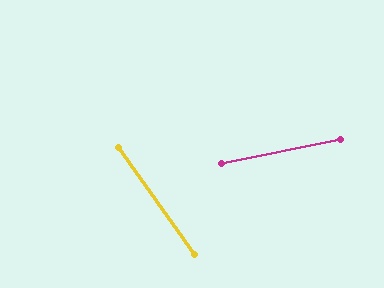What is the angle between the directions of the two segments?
Approximately 66 degrees.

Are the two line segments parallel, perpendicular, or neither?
Neither parallel nor perpendicular — they differ by about 66°.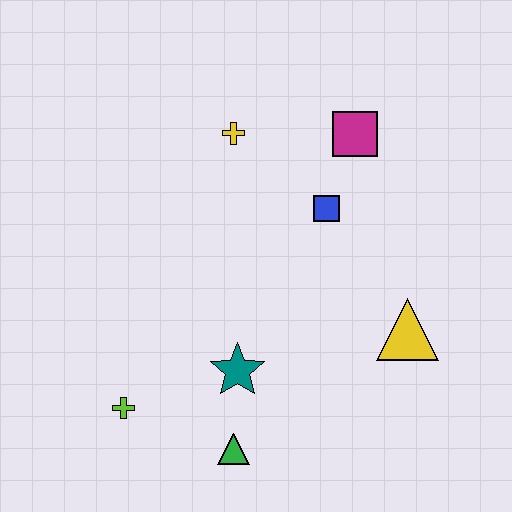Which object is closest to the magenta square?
The blue square is closest to the magenta square.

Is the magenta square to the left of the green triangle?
No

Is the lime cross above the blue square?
No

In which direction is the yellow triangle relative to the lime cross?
The yellow triangle is to the right of the lime cross.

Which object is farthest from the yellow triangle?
The lime cross is farthest from the yellow triangle.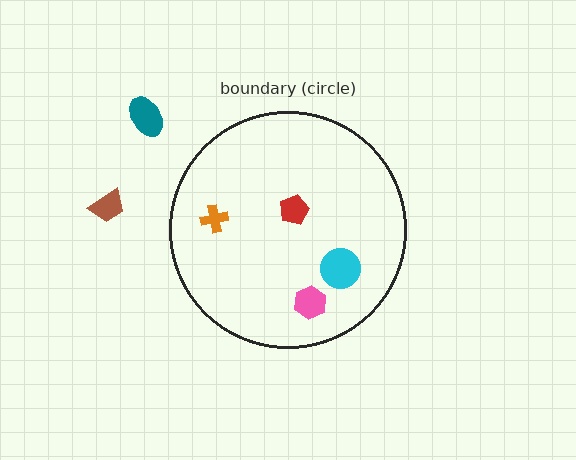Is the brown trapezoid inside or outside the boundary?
Outside.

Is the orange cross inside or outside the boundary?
Inside.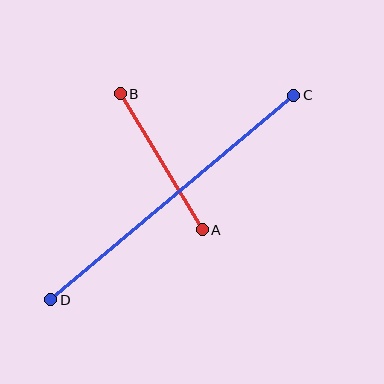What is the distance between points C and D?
The distance is approximately 318 pixels.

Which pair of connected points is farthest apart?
Points C and D are farthest apart.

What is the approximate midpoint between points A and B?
The midpoint is at approximately (161, 162) pixels.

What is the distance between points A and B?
The distance is approximately 159 pixels.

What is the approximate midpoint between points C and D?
The midpoint is at approximately (172, 197) pixels.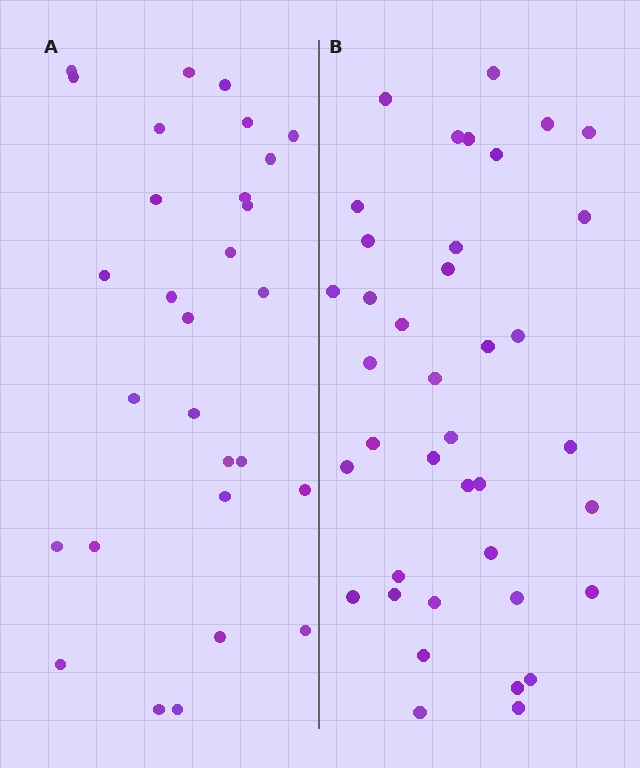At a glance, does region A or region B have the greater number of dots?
Region B (the right region) has more dots.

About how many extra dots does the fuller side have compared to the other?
Region B has roughly 10 or so more dots than region A.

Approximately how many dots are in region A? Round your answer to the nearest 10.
About 30 dots. (The exact count is 29, which rounds to 30.)